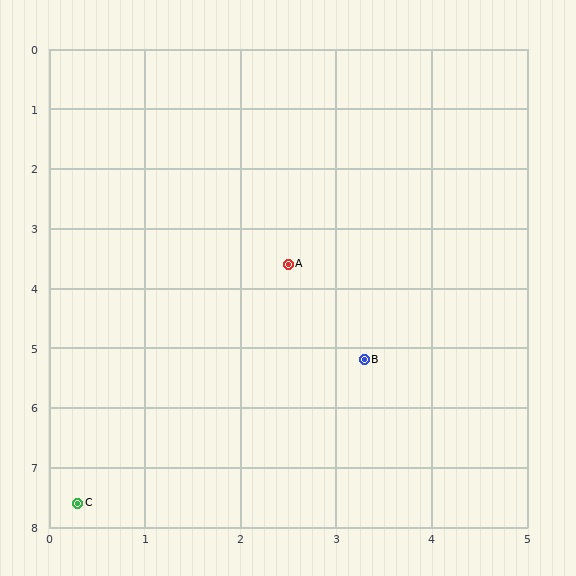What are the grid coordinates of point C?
Point C is at approximately (0.3, 7.6).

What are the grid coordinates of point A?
Point A is at approximately (2.5, 3.6).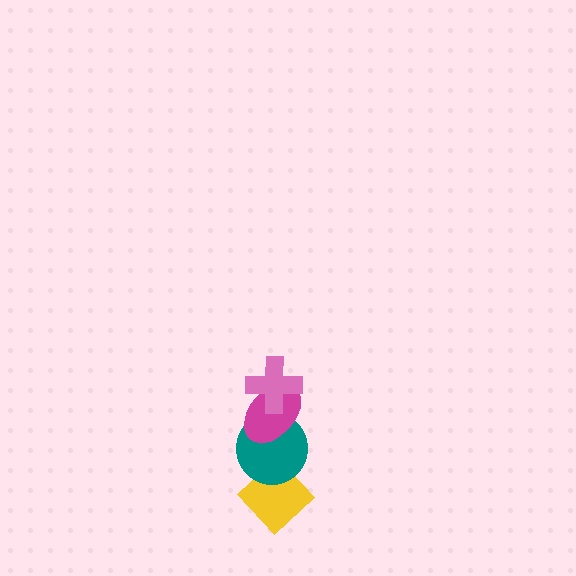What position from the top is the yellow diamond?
The yellow diamond is 4th from the top.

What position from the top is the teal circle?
The teal circle is 3rd from the top.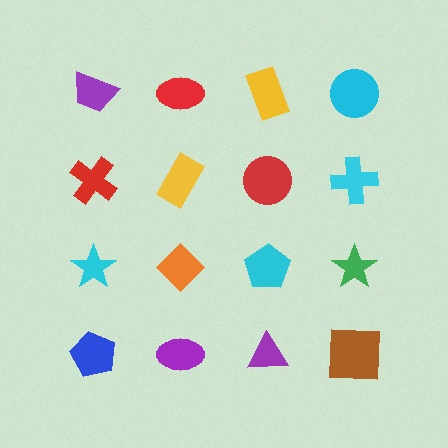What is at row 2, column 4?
A cyan cross.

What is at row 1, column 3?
A yellow rectangle.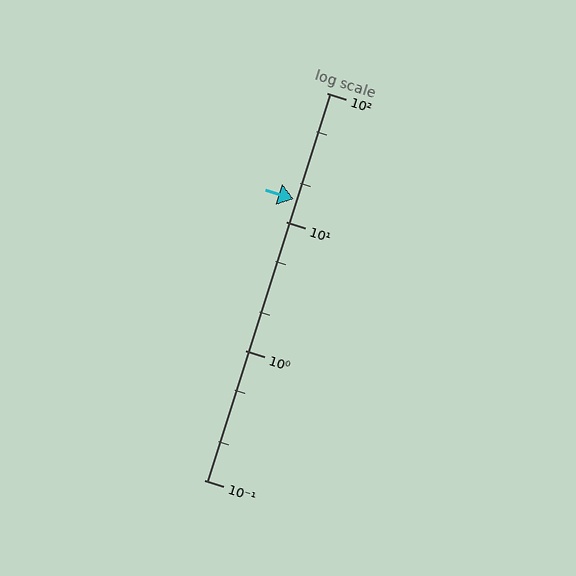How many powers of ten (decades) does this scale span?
The scale spans 3 decades, from 0.1 to 100.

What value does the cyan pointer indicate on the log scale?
The pointer indicates approximately 15.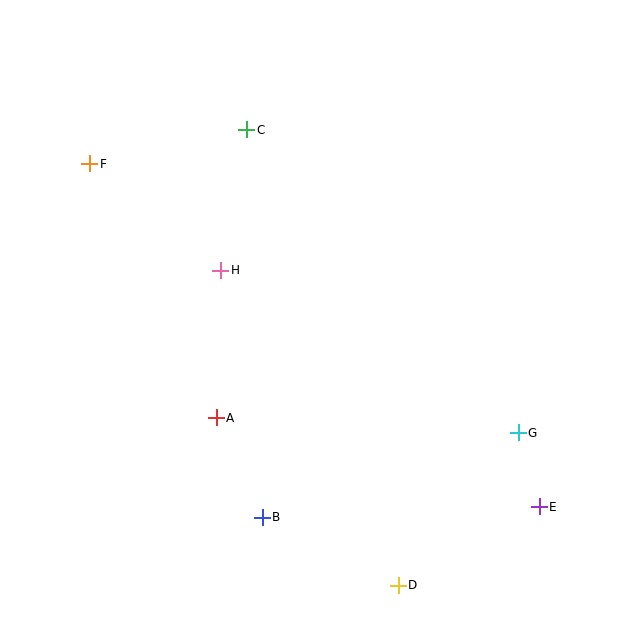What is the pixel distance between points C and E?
The distance between C and E is 477 pixels.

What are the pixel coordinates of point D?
Point D is at (398, 585).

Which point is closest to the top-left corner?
Point F is closest to the top-left corner.